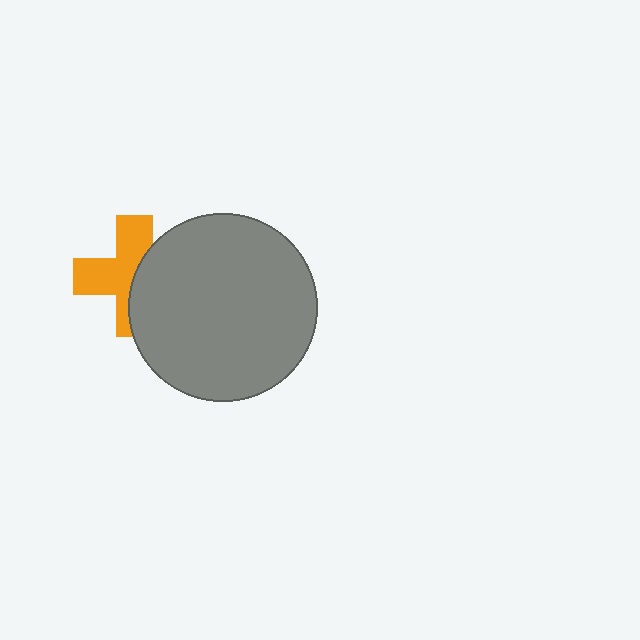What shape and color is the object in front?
The object in front is a gray circle.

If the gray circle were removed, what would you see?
You would see the complete orange cross.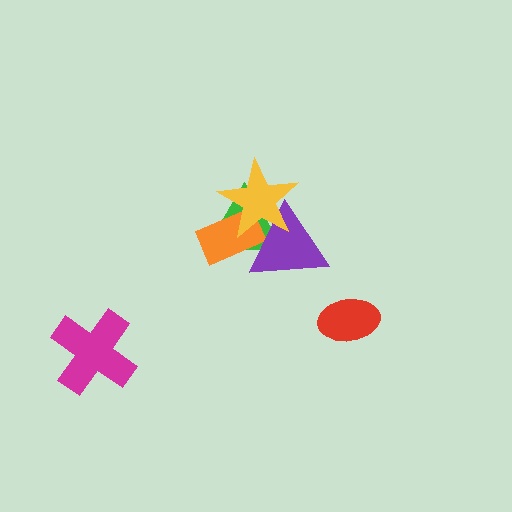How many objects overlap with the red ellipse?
0 objects overlap with the red ellipse.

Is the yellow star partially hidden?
No, no other shape covers it.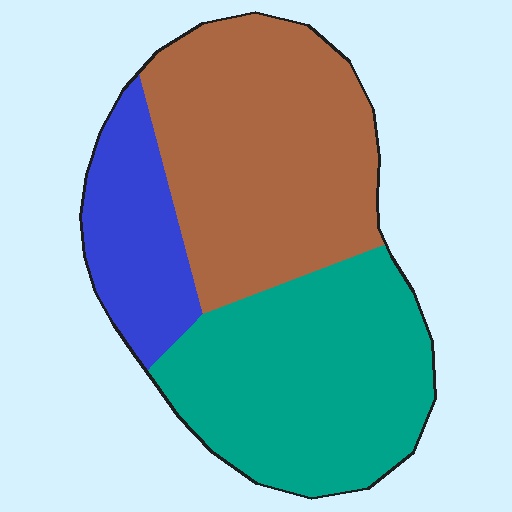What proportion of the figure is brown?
Brown covers 43% of the figure.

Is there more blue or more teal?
Teal.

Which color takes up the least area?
Blue, at roughly 15%.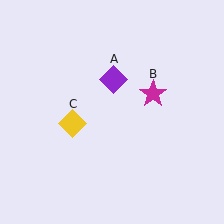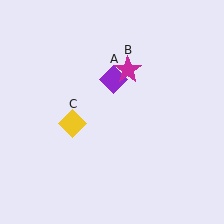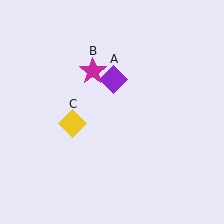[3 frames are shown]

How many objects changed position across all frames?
1 object changed position: magenta star (object B).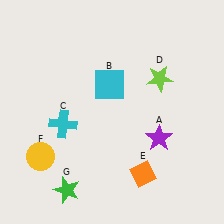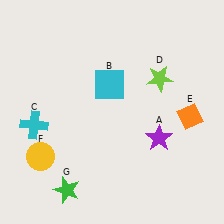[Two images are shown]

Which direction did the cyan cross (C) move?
The cyan cross (C) moved left.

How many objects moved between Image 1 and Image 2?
2 objects moved between the two images.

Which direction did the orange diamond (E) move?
The orange diamond (E) moved up.